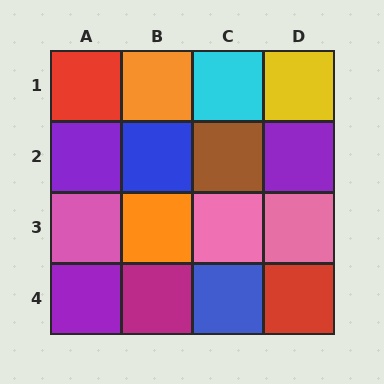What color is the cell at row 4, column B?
Magenta.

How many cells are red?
2 cells are red.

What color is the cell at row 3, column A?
Pink.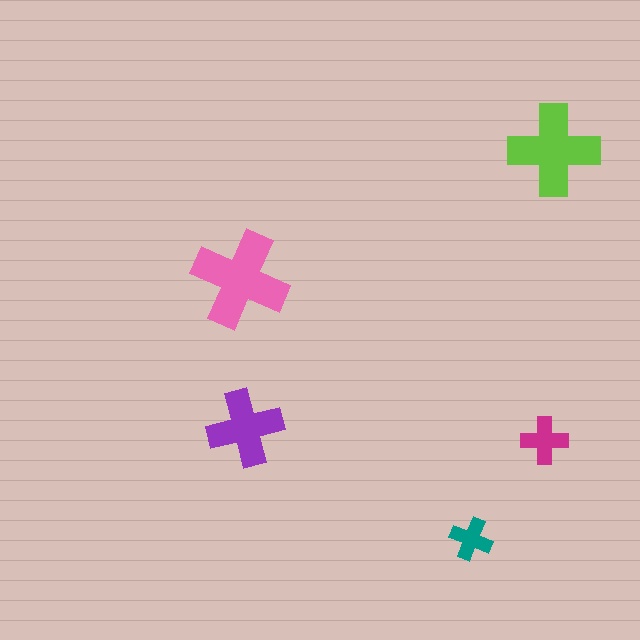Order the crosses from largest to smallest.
the pink one, the lime one, the purple one, the magenta one, the teal one.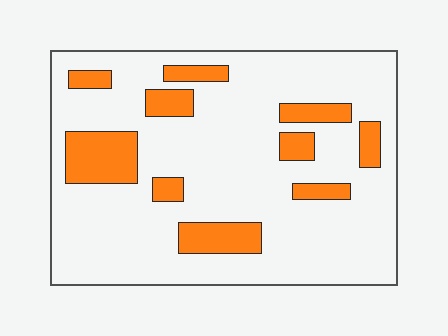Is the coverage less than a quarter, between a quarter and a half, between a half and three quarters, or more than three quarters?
Less than a quarter.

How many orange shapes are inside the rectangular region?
10.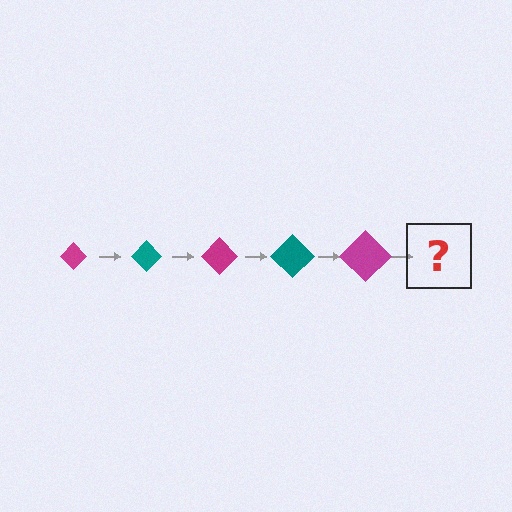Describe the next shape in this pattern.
It should be a teal diamond, larger than the previous one.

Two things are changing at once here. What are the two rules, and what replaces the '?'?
The two rules are that the diamond grows larger each step and the color cycles through magenta and teal. The '?' should be a teal diamond, larger than the previous one.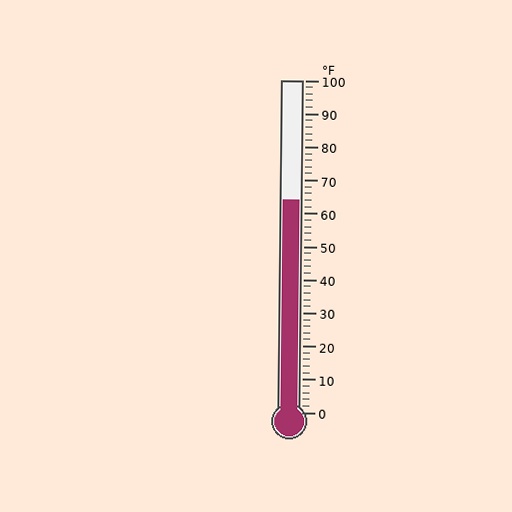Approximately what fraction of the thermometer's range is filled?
The thermometer is filled to approximately 65% of its range.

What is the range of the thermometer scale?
The thermometer scale ranges from 0°F to 100°F.